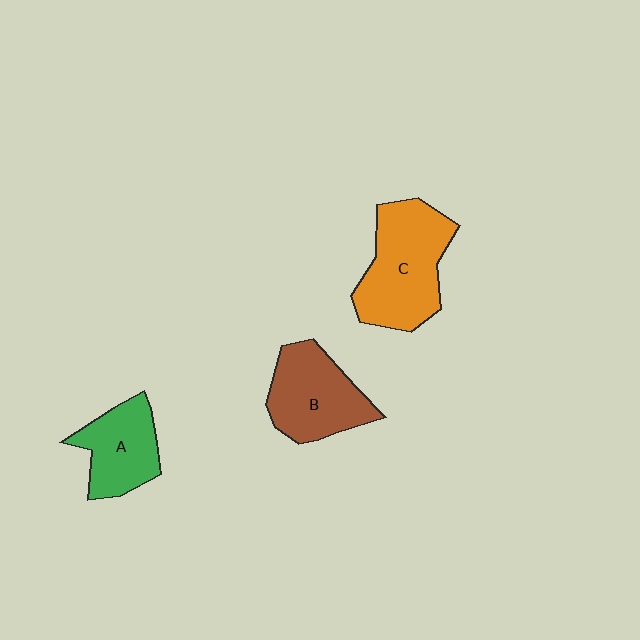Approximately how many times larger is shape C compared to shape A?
Approximately 1.5 times.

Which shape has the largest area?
Shape C (orange).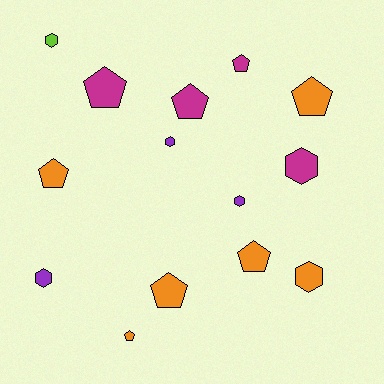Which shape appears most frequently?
Pentagon, with 8 objects.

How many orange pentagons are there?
There are 5 orange pentagons.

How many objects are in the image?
There are 14 objects.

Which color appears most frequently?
Orange, with 6 objects.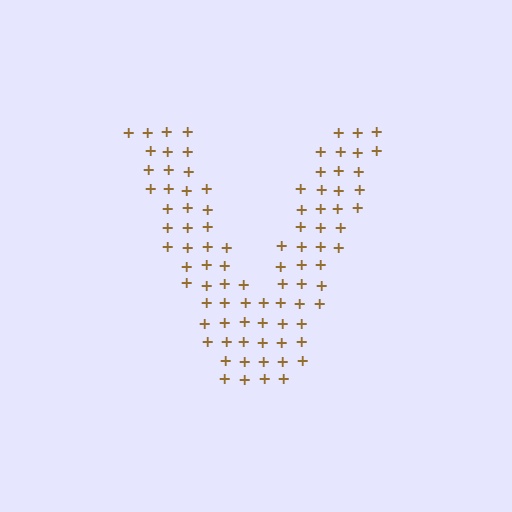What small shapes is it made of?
It is made of small plus signs.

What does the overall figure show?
The overall figure shows the letter V.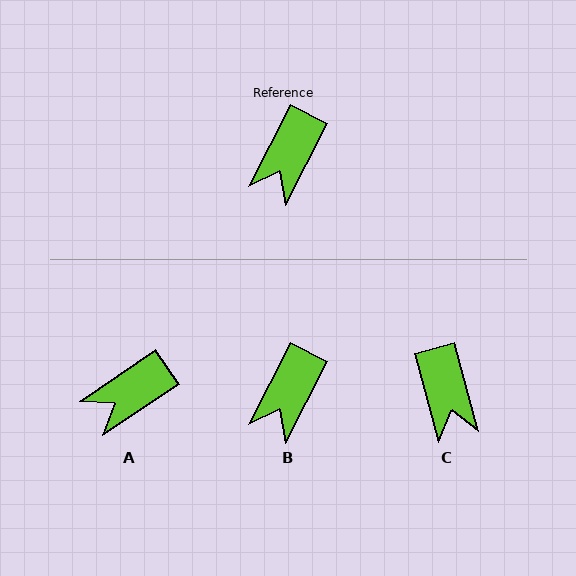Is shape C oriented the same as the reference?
No, it is off by about 42 degrees.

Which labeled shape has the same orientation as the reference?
B.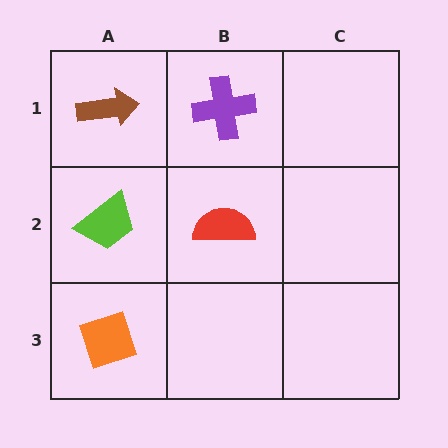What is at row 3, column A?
An orange diamond.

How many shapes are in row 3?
1 shape.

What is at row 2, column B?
A red semicircle.